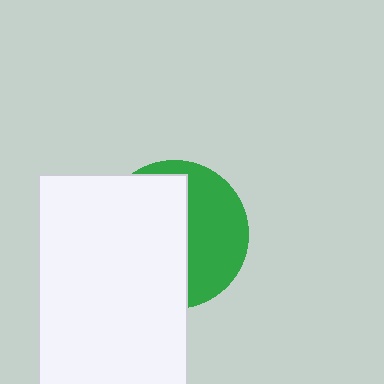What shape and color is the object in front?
The object in front is a white rectangle.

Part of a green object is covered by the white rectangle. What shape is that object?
It is a circle.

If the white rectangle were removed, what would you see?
You would see the complete green circle.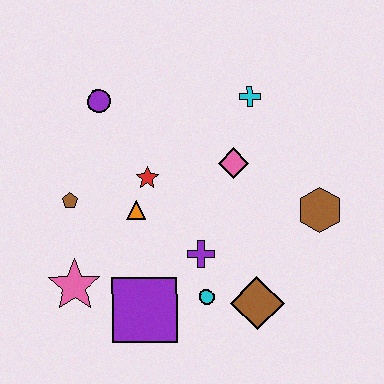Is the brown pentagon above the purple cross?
Yes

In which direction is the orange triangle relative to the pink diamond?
The orange triangle is to the left of the pink diamond.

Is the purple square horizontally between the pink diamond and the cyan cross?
No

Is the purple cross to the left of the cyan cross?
Yes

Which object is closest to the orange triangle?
The red star is closest to the orange triangle.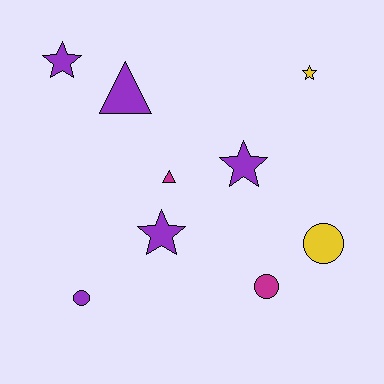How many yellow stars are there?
There is 1 yellow star.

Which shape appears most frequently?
Star, with 4 objects.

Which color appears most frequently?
Purple, with 5 objects.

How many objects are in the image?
There are 9 objects.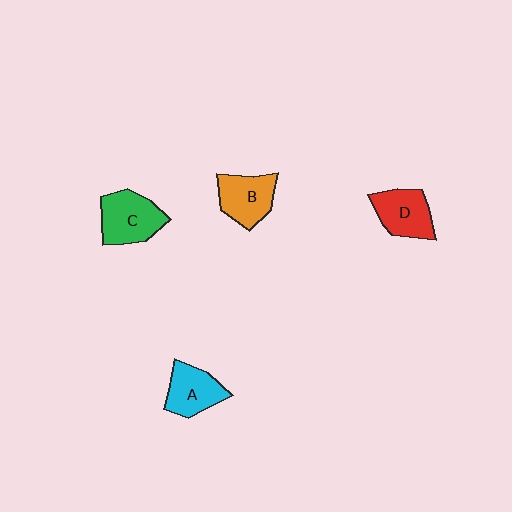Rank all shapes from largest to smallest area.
From largest to smallest: C (green), B (orange), D (red), A (cyan).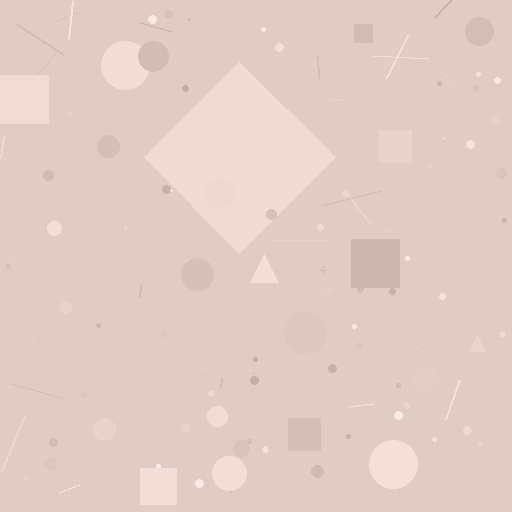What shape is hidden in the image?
A diamond is hidden in the image.